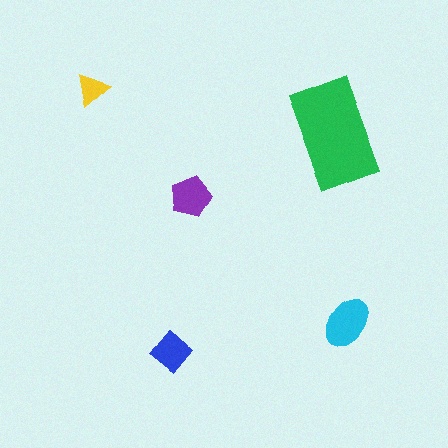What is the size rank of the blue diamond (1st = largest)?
4th.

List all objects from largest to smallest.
The green rectangle, the cyan ellipse, the purple pentagon, the blue diamond, the yellow triangle.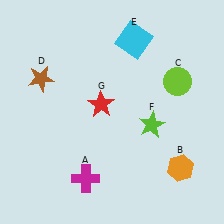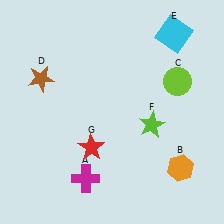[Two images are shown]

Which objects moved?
The objects that moved are: the cyan square (E), the red star (G).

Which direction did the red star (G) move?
The red star (G) moved down.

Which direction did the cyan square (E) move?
The cyan square (E) moved right.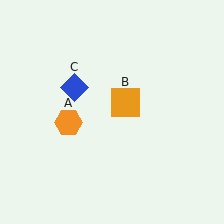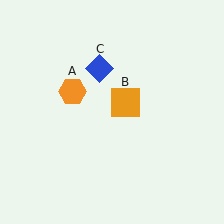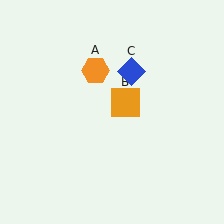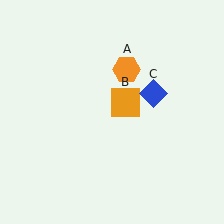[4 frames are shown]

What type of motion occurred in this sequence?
The orange hexagon (object A), blue diamond (object C) rotated clockwise around the center of the scene.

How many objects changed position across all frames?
2 objects changed position: orange hexagon (object A), blue diamond (object C).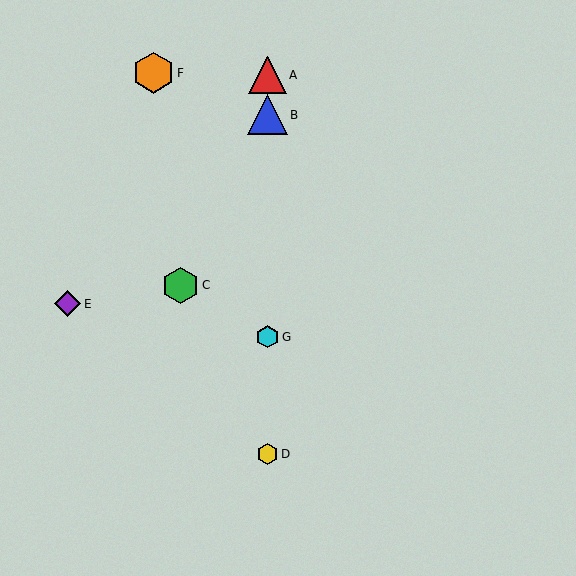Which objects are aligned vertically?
Objects A, B, D, G are aligned vertically.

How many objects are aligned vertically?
4 objects (A, B, D, G) are aligned vertically.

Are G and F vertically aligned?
No, G is at x≈267 and F is at x≈154.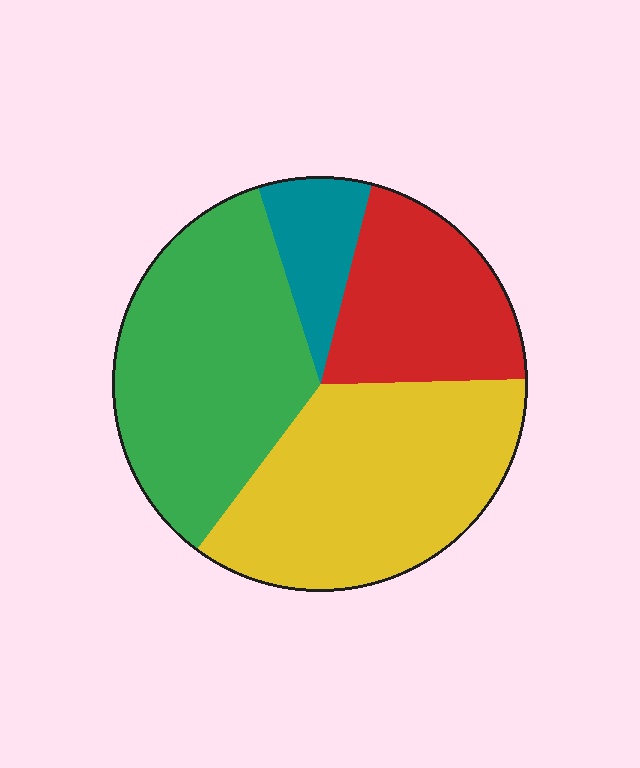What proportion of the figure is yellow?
Yellow covers roughly 35% of the figure.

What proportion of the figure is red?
Red covers 21% of the figure.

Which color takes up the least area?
Teal, at roughly 10%.